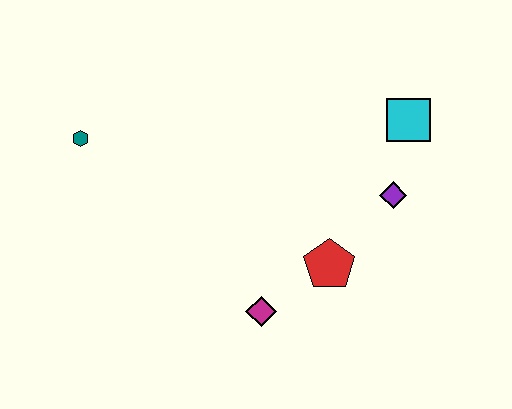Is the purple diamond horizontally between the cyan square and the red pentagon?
Yes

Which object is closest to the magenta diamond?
The red pentagon is closest to the magenta diamond.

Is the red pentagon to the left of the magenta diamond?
No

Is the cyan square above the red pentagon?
Yes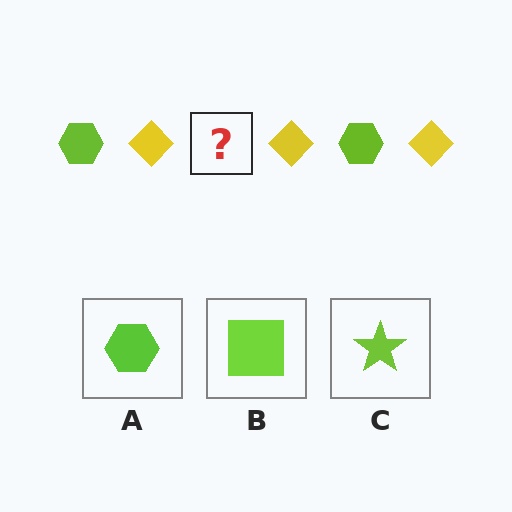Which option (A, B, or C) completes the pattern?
A.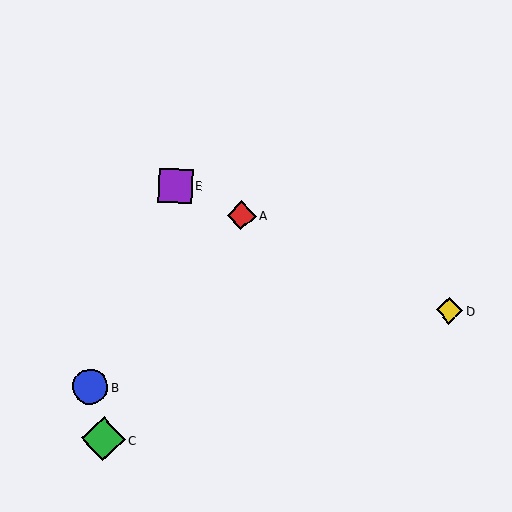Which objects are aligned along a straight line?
Objects A, D, E are aligned along a straight line.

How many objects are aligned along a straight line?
3 objects (A, D, E) are aligned along a straight line.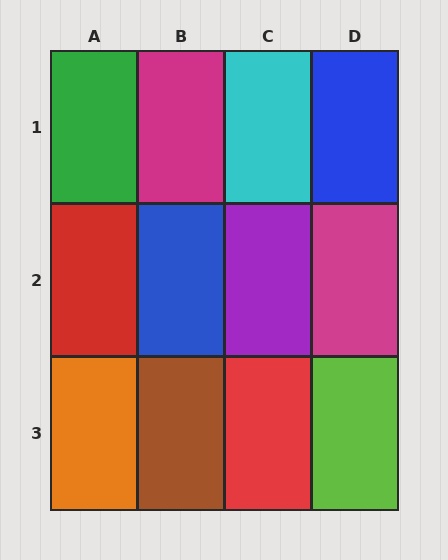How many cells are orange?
1 cell is orange.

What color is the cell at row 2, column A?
Red.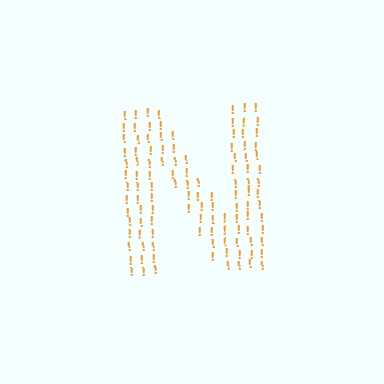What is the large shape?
The large shape is the letter N.